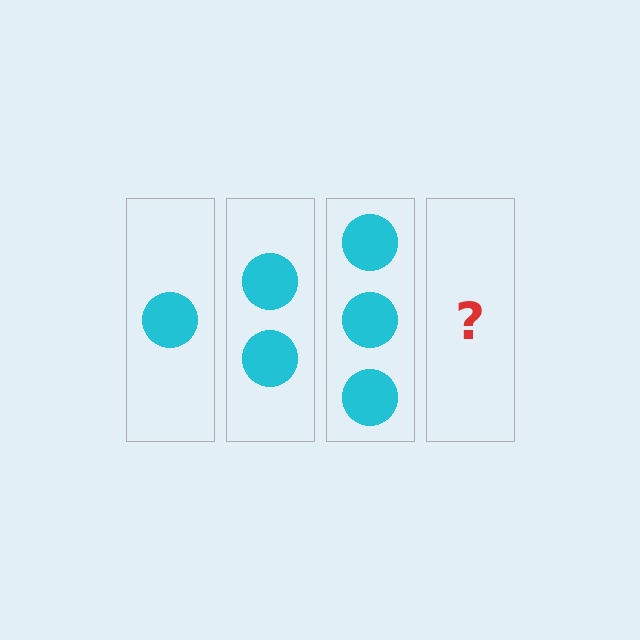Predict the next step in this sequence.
The next step is 4 circles.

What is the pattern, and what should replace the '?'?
The pattern is that each step adds one more circle. The '?' should be 4 circles.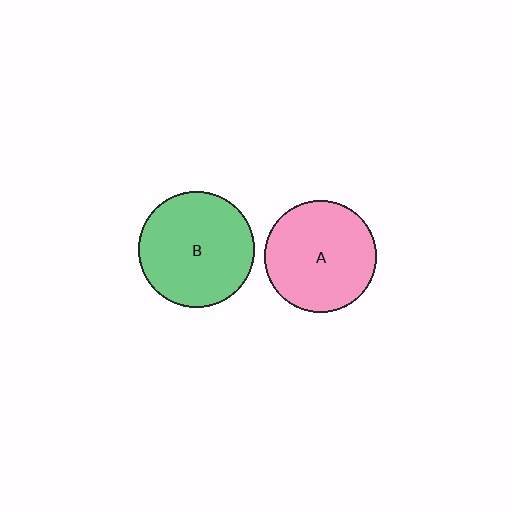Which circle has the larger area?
Circle B (green).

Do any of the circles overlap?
No, none of the circles overlap.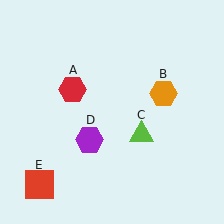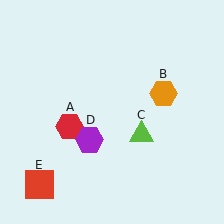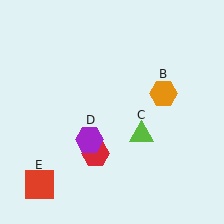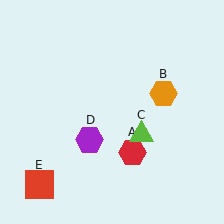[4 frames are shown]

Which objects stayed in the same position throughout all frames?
Orange hexagon (object B) and lime triangle (object C) and purple hexagon (object D) and red square (object E) remained stationary.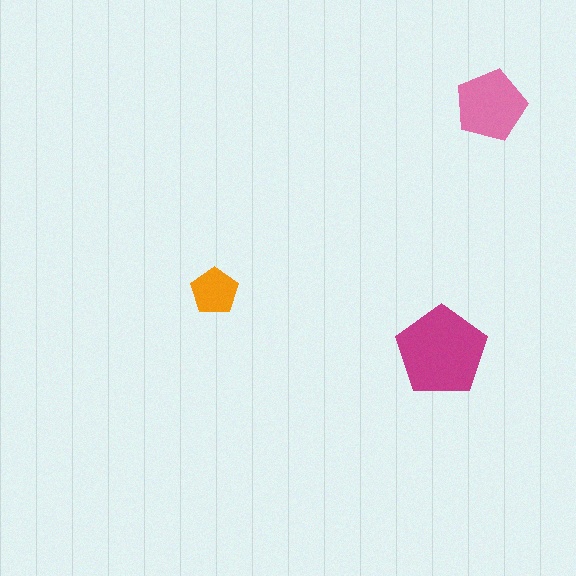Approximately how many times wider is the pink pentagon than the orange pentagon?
About 1.5 times wider.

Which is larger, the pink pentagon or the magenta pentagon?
The magenta one.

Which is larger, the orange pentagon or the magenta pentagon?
The magenta one.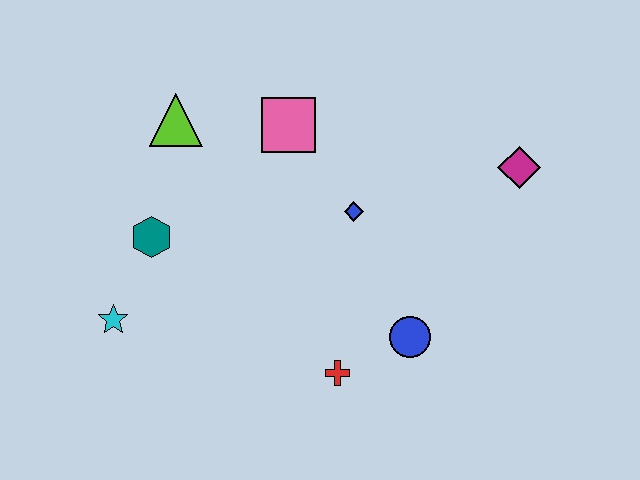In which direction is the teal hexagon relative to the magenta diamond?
The teal hexagon is to the left of the magenta diamond.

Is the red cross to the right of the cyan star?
Yes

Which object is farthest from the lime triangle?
The magenta diamond is farthest from the lime triangle.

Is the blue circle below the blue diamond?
Yes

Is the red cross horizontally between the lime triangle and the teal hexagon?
No